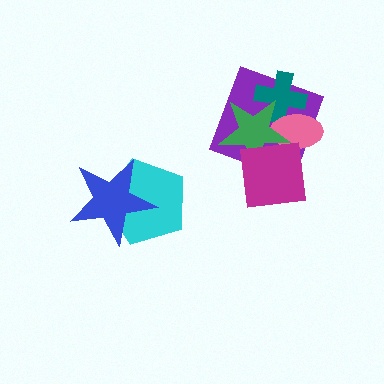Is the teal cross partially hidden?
Yes, it is partially covered by another shape.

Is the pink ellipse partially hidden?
Yes, it is partially covered by another shape.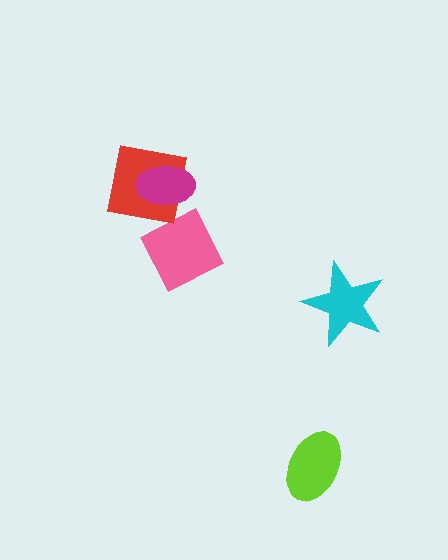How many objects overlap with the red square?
1 object overlaps with the red square.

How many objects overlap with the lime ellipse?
0 objects overlap with the lime ellipse.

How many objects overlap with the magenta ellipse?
1 object overlaps with the magenta ellipse.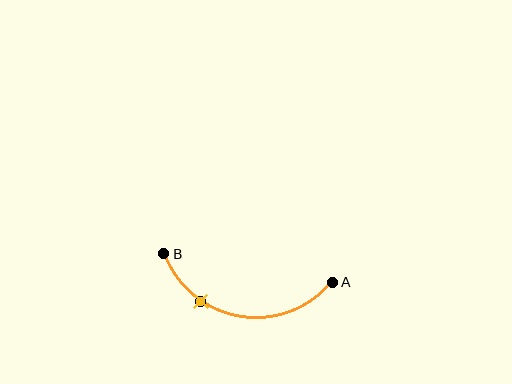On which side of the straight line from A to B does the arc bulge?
The arc bulges below the straight line connecting A and B.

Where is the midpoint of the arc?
The arc midpoint is the point on the curve farthest from the straight line joining A and B. It sits below that line.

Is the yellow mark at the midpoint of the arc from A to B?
No. The yellow mark lies on the arc but is closer to endpoint B. The arc midpoint would be at the point on the curve equidistant along the arc from both A and B.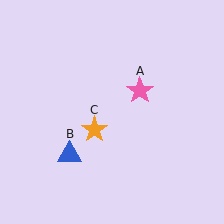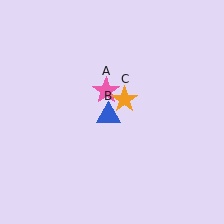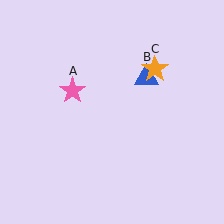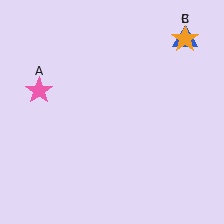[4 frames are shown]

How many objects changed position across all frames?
3 objects changed position: pink star (object A), blue triangle (object B), orange star (object C).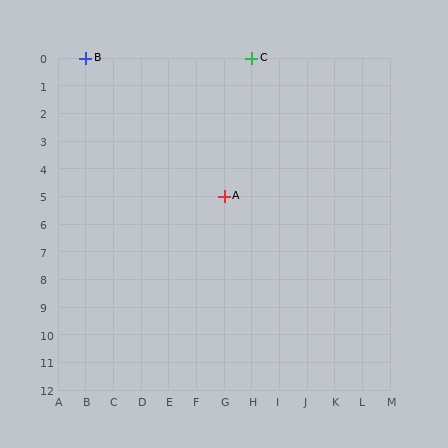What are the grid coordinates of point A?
Point A is at grid coordinates (G, 5).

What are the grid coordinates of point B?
Point B is at grid coordinates (B, 0).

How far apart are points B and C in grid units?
Points B and C are 6 columns apart.